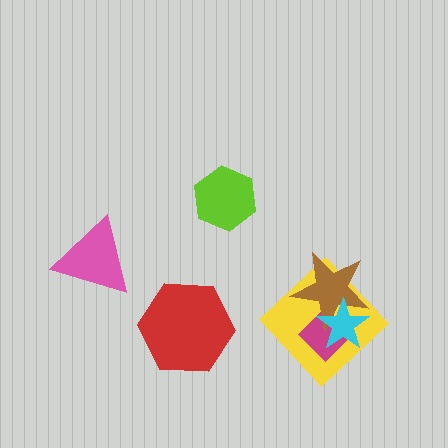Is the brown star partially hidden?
Yes, it is partially covered by another shape.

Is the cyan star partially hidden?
No, no other shape covers it.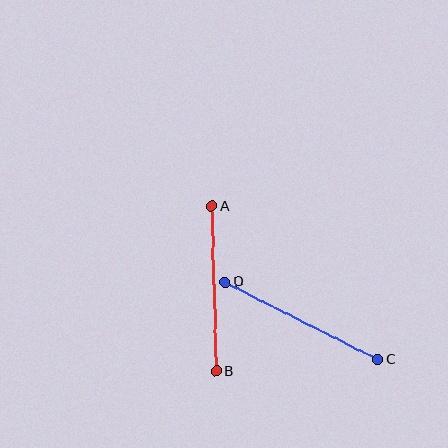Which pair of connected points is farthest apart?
Points C and D are farthest apart.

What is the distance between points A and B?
The distance is approximately 165 pixels.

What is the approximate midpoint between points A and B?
The midpoint is at approximately (214, 289) pixels.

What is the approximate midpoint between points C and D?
The midpoint is at approximately (301, 321) pixels.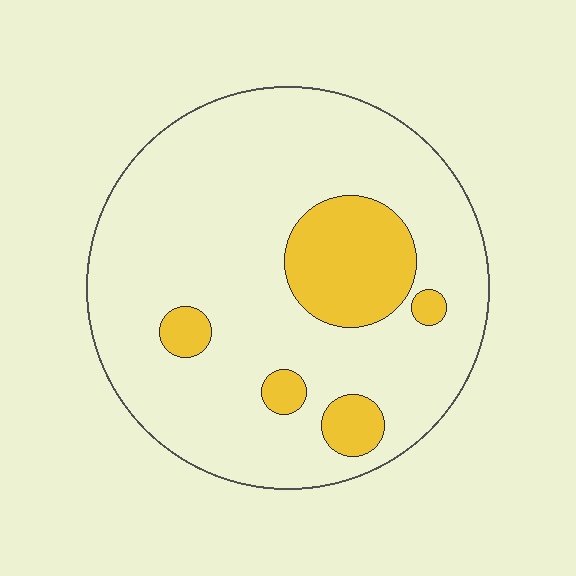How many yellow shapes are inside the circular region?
5.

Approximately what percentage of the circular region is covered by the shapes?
Approximately 15%.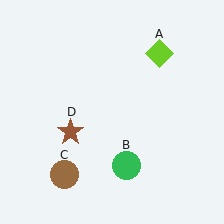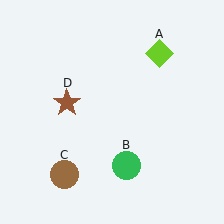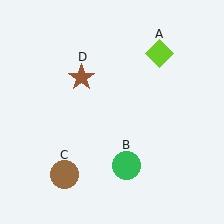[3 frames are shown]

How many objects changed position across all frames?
1 object changed position: brown star (object D).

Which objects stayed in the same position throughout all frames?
Lime diamond (object A) and green circle (object B) and brown circle (object C) remained stationary.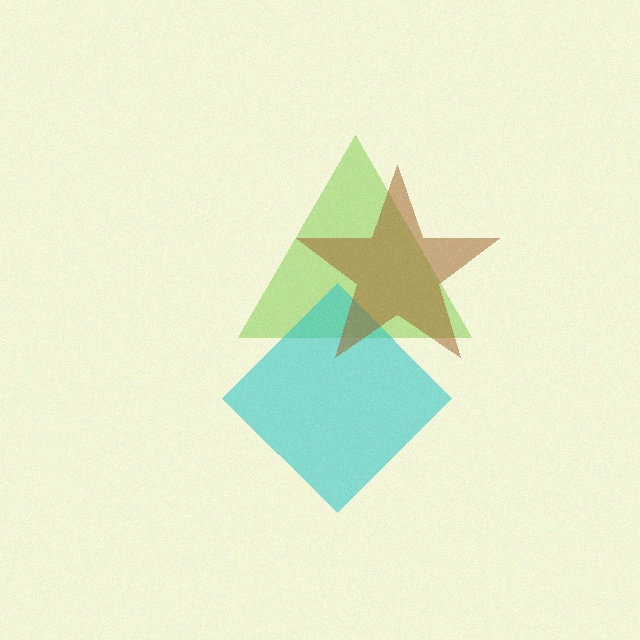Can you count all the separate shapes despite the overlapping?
Yes, there are 3 separate shapes.